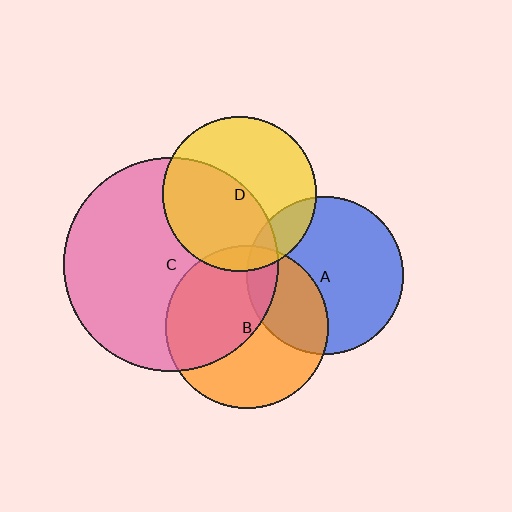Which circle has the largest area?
Circle C (pink).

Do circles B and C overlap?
Yes.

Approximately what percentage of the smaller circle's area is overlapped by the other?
Approximately 50%.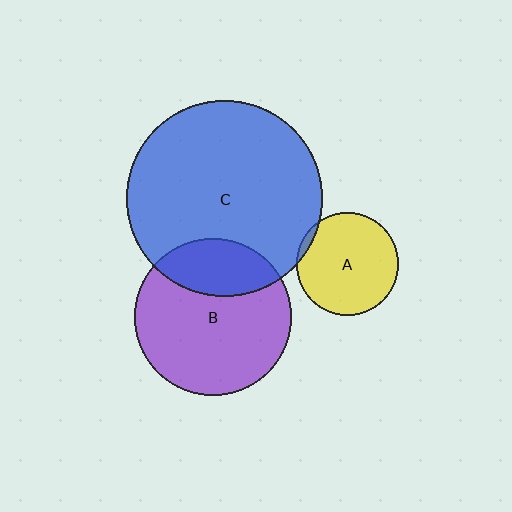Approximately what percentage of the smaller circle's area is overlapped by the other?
Approximately 5%.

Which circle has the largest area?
Circle C (blue).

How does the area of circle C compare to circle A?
Approximately 3.7 times.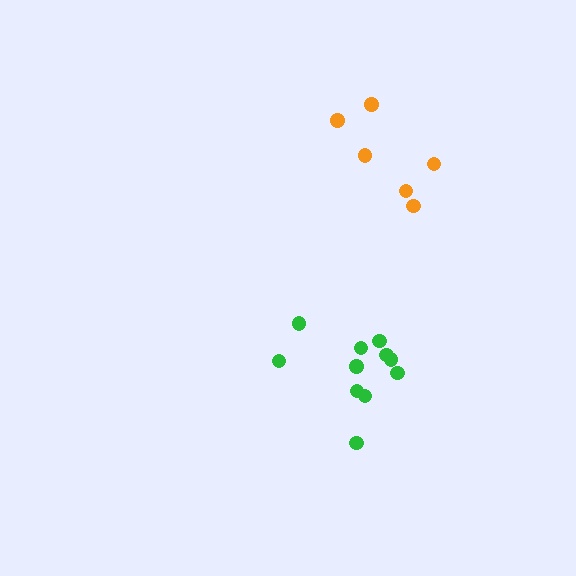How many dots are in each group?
Group 1: 6 dots, Group 2: 11 dots (17 total).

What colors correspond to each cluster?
The clusters are colored: orange, green.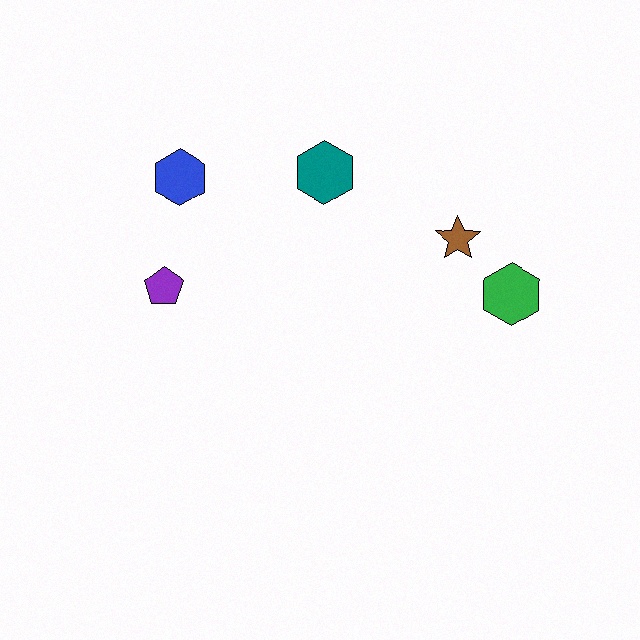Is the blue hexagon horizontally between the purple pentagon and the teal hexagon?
Yes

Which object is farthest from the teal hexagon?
The green hexagon is farthest from the teal hexagon.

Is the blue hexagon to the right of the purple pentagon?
Yes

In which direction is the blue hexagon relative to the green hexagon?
The blue hexagon is to the left of the green hexagon.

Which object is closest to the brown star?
The green hexagon is closest to the brown star.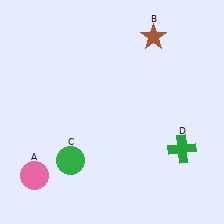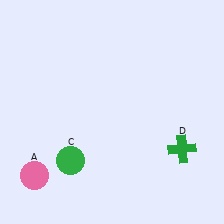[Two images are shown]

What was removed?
The brown star (B) was removed in Image 2.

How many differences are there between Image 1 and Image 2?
There is 1 difference between the two images.